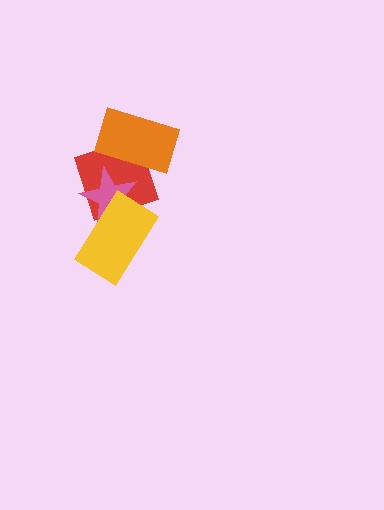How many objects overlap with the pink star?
2 objects overlap with the pink star.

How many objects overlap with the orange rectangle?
1 object overlaps with the orange rectangle.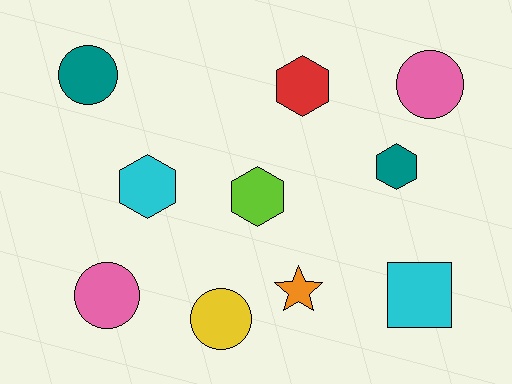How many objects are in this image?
There are 10 objects.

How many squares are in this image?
There is 1 square.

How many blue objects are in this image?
There are no blue objects.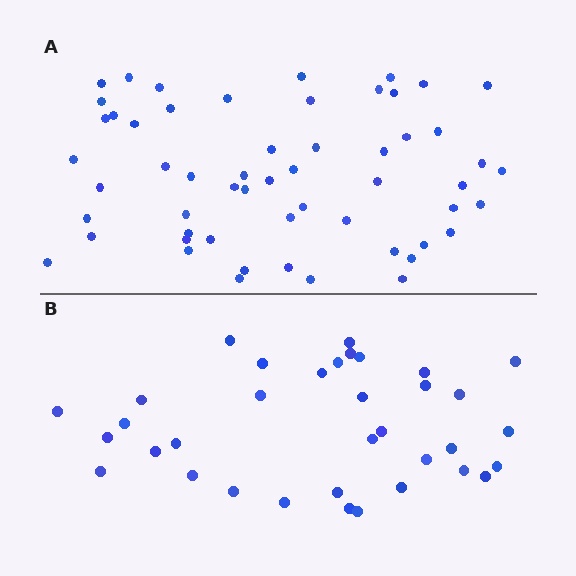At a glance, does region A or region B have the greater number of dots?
Region A (the top region) has more dots.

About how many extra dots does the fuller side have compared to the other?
Region A has approximately 20 more dots than region B.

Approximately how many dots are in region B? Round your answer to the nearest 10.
About 40 dots. (The exact count is 35, which rounds to 40.)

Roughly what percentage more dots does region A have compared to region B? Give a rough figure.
About 60% more.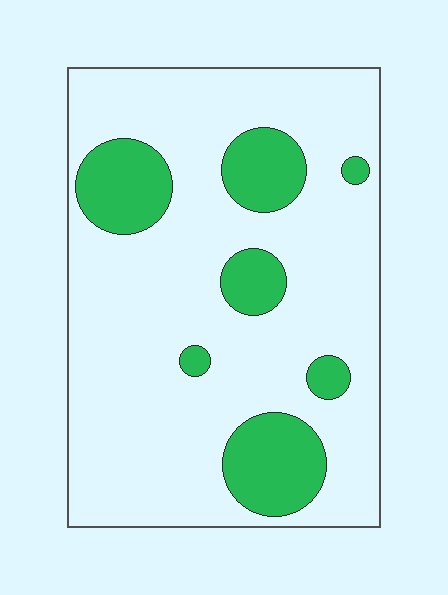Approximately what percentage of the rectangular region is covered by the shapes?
Approximately 20%.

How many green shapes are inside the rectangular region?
7.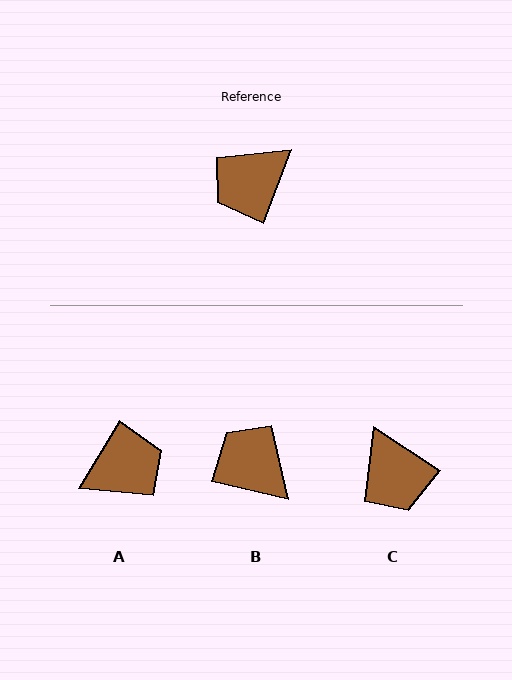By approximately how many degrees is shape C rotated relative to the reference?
Approximately 77 degrees counter-clockwise.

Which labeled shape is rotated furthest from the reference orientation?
A, about 169 degrees away.